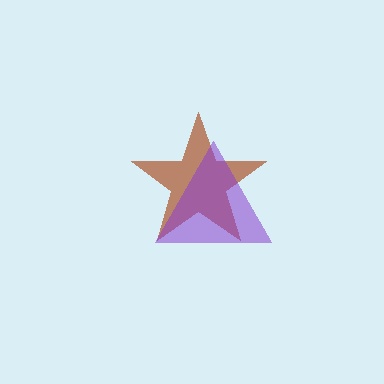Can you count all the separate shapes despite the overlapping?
Yes, there are 2 separate shapes.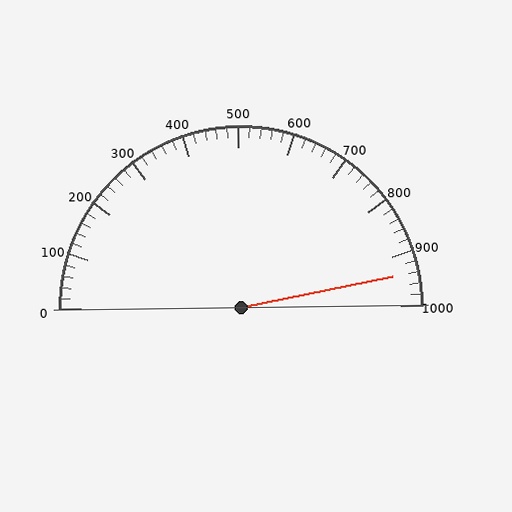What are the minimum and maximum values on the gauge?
The gauge ranges from 0 to 1000.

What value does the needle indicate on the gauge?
The needle indicates approximately 940.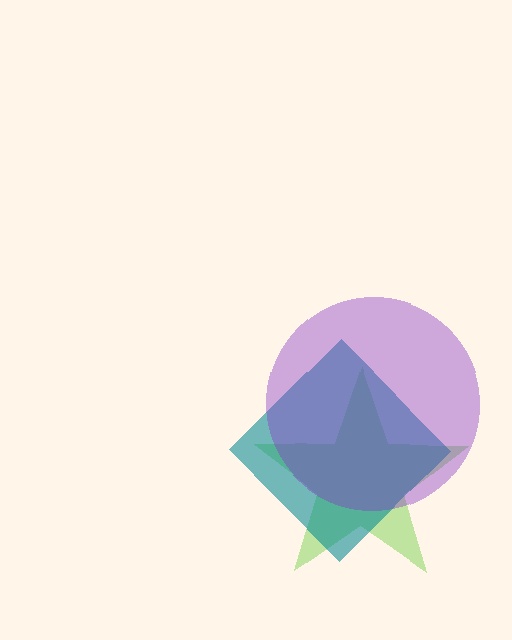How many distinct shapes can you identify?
There are 3 distinct shapes: a lime star, a teal diamond, a purple circle.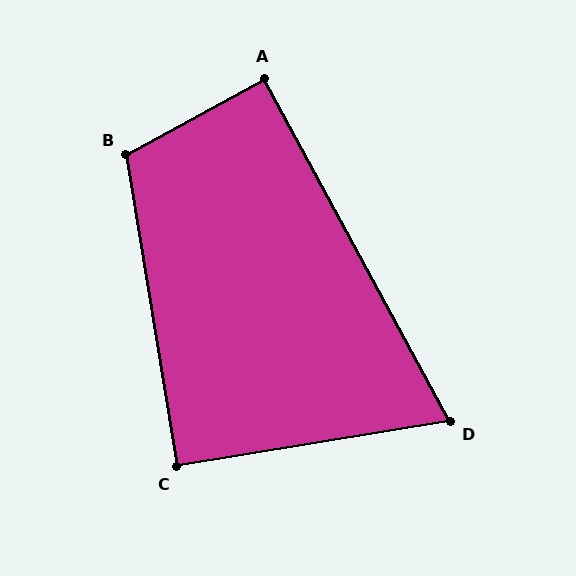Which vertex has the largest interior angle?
B, at approximately 109 degrees.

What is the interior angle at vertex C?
Approximately 90 degrees (approximately right).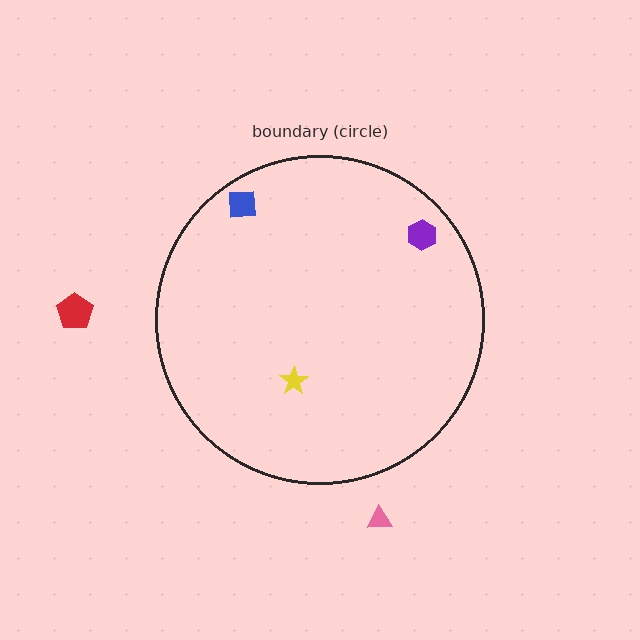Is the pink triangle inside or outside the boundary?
Outside.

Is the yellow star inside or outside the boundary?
Inside.